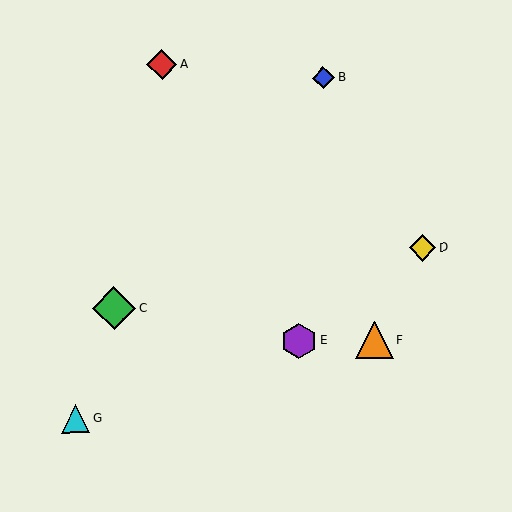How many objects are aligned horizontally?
2 objects (E, F) are aligned horizontally.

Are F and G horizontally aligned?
No, F is at y≈340 and G is at y≈419.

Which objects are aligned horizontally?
Objects E, F are aligned horizontally.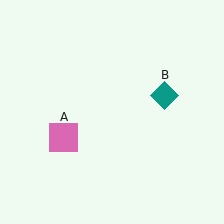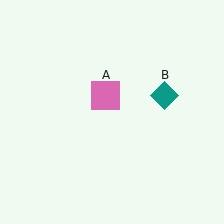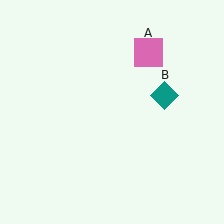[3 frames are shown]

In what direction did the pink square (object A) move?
The pink square (object A) moved up and to the right.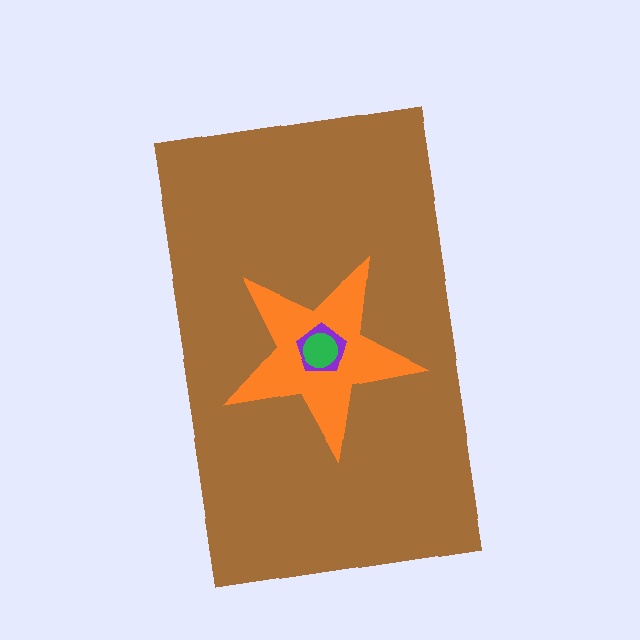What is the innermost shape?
The green circle.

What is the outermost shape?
The brown rectangle.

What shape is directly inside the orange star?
The purple pentagon.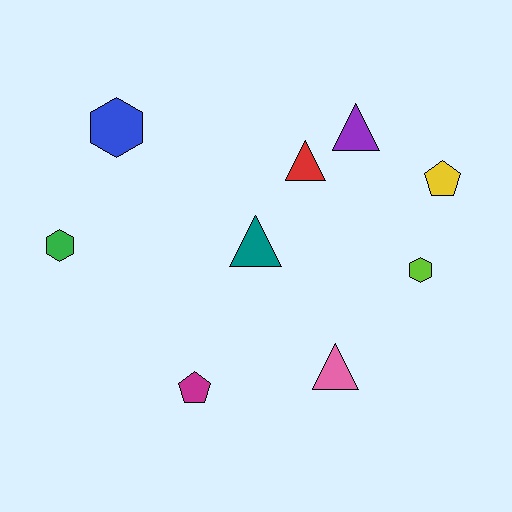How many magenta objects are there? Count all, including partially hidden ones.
There is 1 magenta object.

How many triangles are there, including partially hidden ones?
There are 4 triangles.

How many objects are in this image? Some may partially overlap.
There are 9 objects.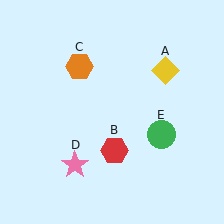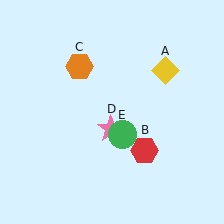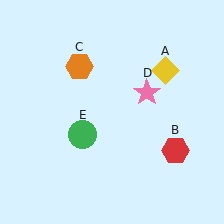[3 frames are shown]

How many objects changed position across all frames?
3 objects changed position: red hexagon (object B), pink star (object D), green circle (object E).